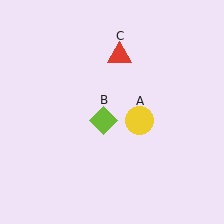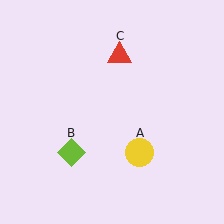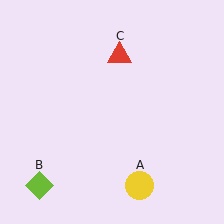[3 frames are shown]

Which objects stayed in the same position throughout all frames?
Red triangle (object C) remained stationary.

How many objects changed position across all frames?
2 objects changed position: yellow circle (object A), lime diamond (object B).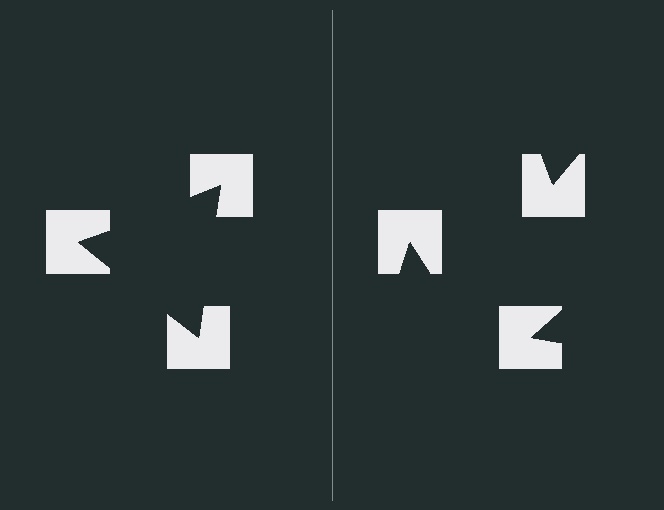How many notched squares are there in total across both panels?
6 — 3 on each side.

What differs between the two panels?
The notched squares are positioned identically on both sides; only the wedge orientations differ. On the left they align to a triangle; on the right they are misaligned.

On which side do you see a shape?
An illusory triangle appears on the left side. On the right side the wedge cuts are rotated, so no coherent shape forms.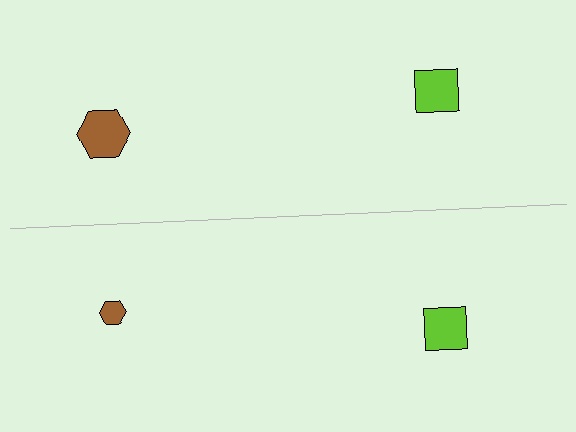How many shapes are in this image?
There are 4 shapes in this image.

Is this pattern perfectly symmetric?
No, the pattern is not perfectly symmetric. The brown hexagon on the bottom side has a different size than its mirror counterpart.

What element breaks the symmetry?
The brown hexagon on the bottom side has a different size than its mirror counterpart.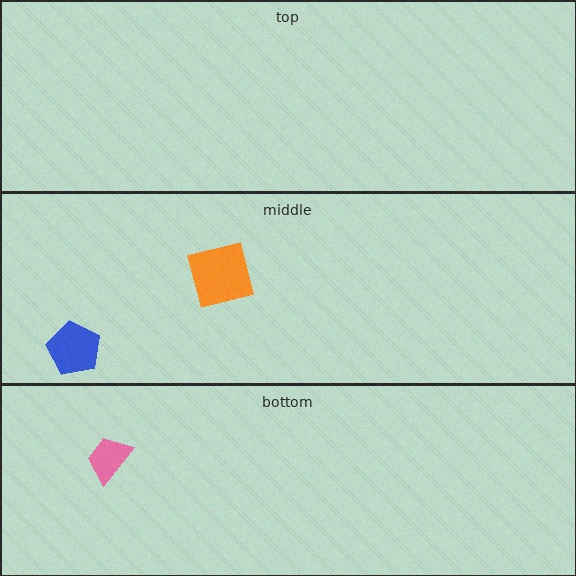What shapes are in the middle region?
The blue pentagon, the orange square.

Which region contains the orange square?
The middle region.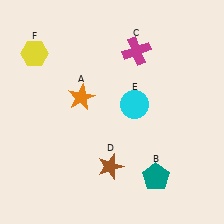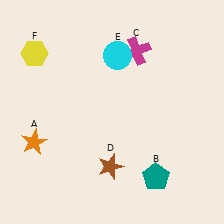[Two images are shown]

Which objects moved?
The objects that moved are: the orange star (A), the cyan circle (E).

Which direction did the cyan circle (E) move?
The cyan circle (E) moved up.